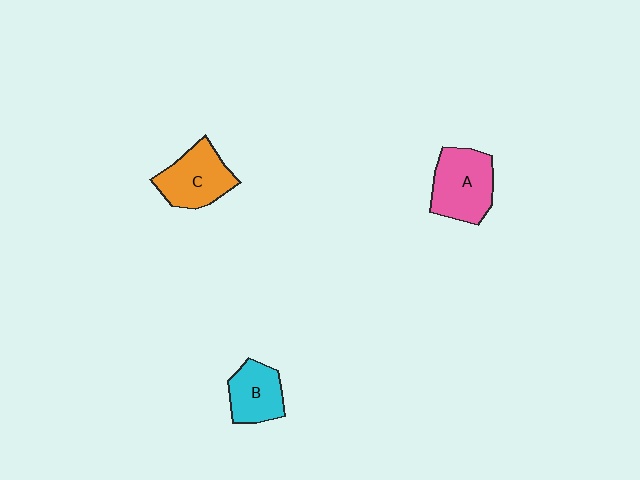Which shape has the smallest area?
Shape B (cyan).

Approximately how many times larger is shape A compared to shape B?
Approximately 1.4 times.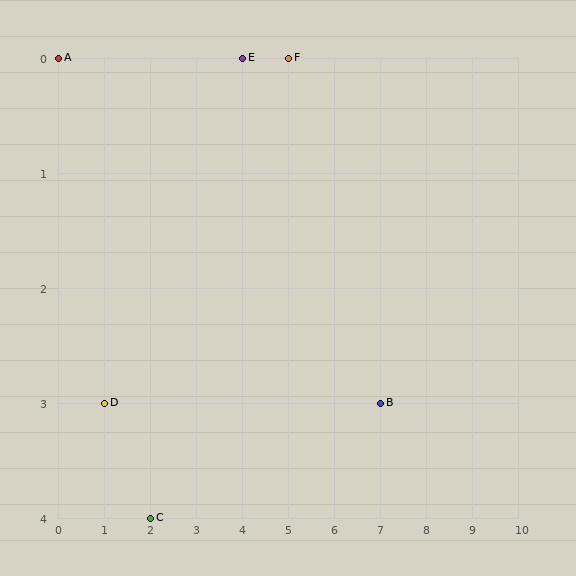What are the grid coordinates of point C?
Point C is at grid coordinates (2, 4).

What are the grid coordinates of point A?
Point A is at grid coordinates (0, 0).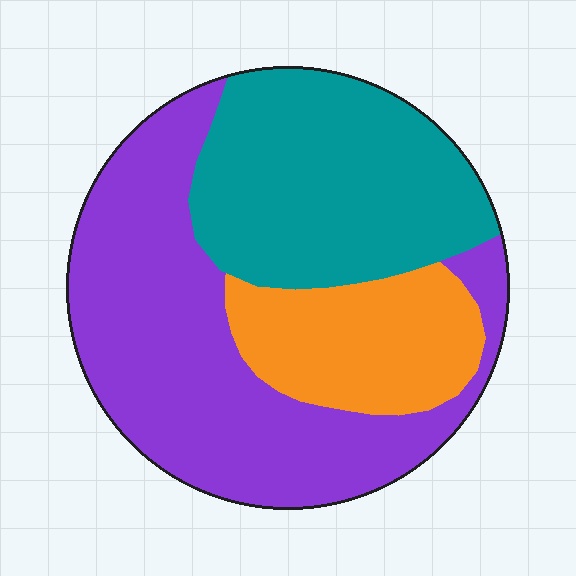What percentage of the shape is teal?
Teal takes up about one third (1/3) of the shape.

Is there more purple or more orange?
Purple.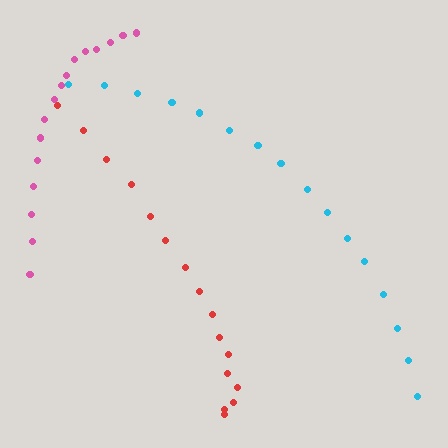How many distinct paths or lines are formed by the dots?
There are 3 distinct paths.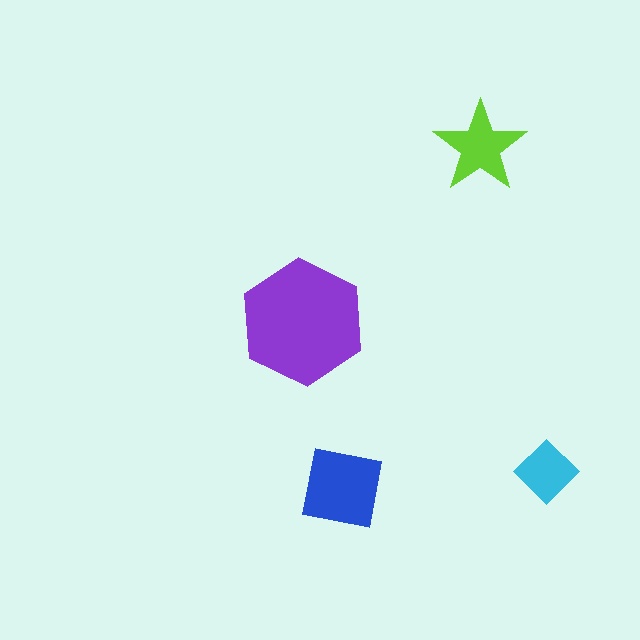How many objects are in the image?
There are 4 objects in the image.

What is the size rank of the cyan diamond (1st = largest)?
4th.